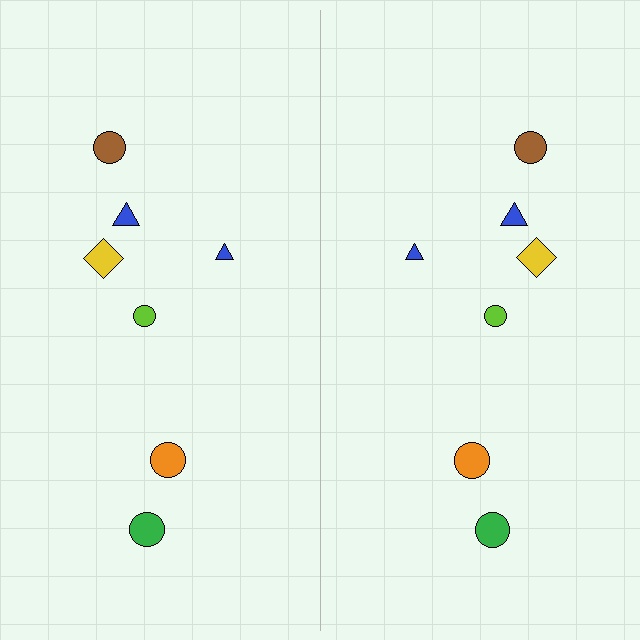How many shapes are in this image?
There are 14 shapes in this image.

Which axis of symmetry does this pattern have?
The pattern has a vertical axis of symmetry running through the center of the image.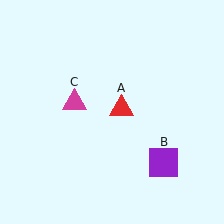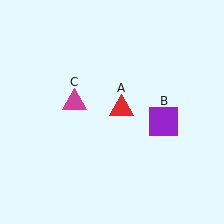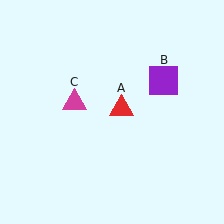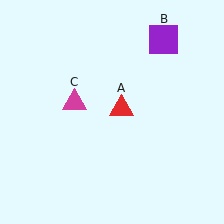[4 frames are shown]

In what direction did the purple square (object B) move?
The purple square (object B) moved up.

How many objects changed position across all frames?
1 object changed position: purple square (object B).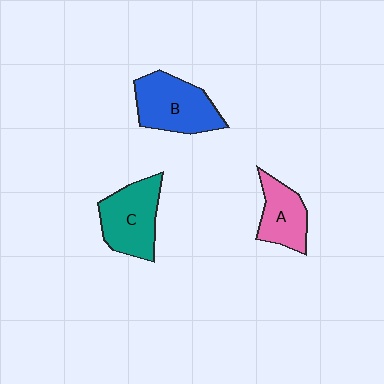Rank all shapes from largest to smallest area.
From largest to smallest: B (blue), C (teal), A (pink).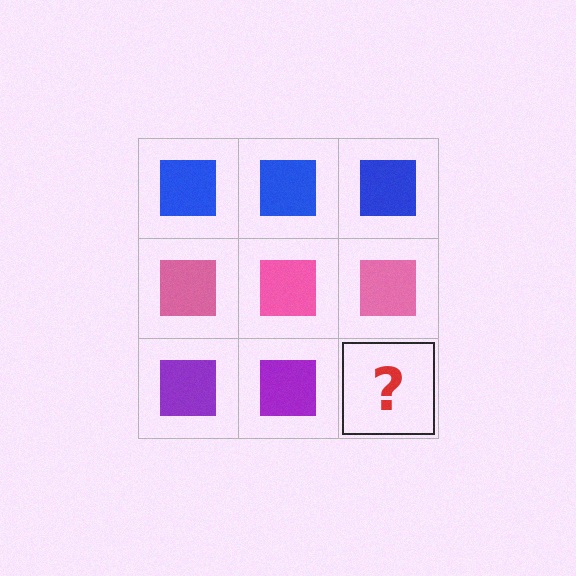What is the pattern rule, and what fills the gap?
The rule is that each row has a consistent color. The gap should be filled with a purple square.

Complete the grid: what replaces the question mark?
The question mark should be replaced with a purple square.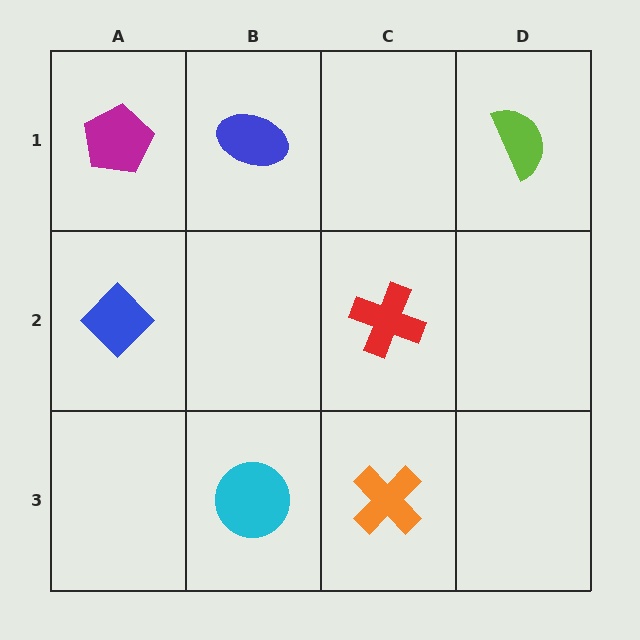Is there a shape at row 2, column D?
No, that cell is empty.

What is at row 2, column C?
A red cross.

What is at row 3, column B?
A cyan circle.